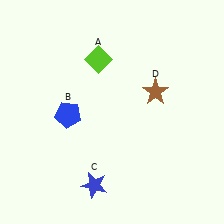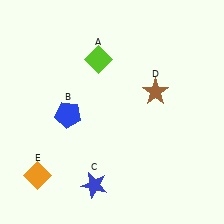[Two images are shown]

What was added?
An orange diamond (E) was added in Image 2.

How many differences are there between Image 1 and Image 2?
There is 1 difference between the two images.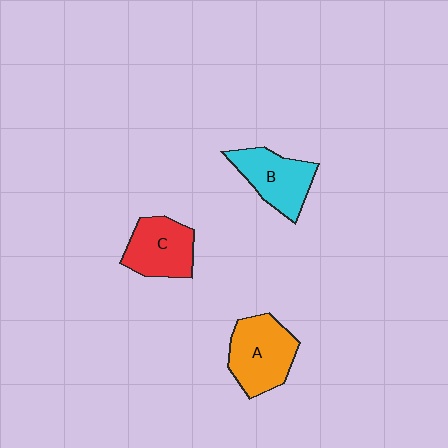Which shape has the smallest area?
Shape C (red).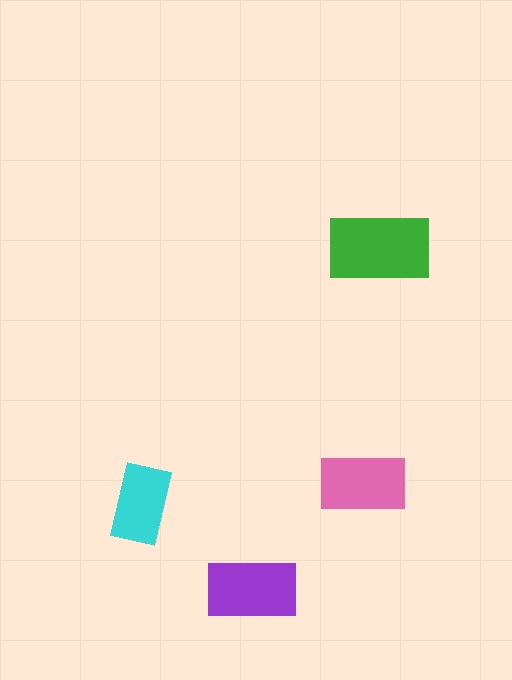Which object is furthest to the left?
The cyan rectangle is leftmost.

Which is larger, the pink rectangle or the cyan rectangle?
The pink one.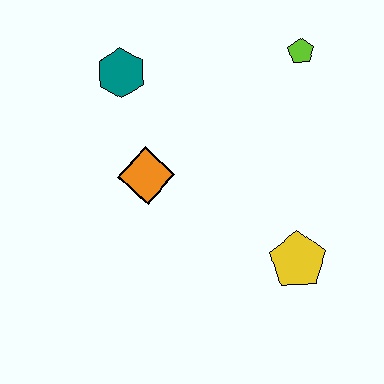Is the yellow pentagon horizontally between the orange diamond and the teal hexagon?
No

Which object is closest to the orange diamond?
The teal hexagon is closest to the orange diamond.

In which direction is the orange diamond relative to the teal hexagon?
The orange diamond is below the teal hexagon.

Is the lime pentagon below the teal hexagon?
No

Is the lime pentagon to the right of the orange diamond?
Yes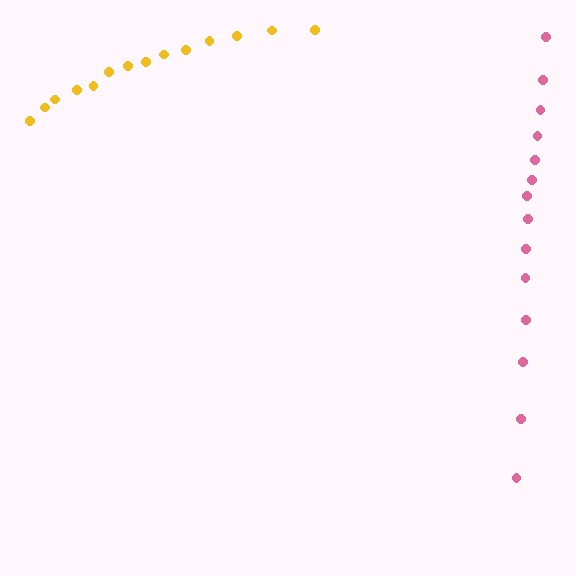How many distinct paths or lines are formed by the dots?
There are 2 distinct paths.